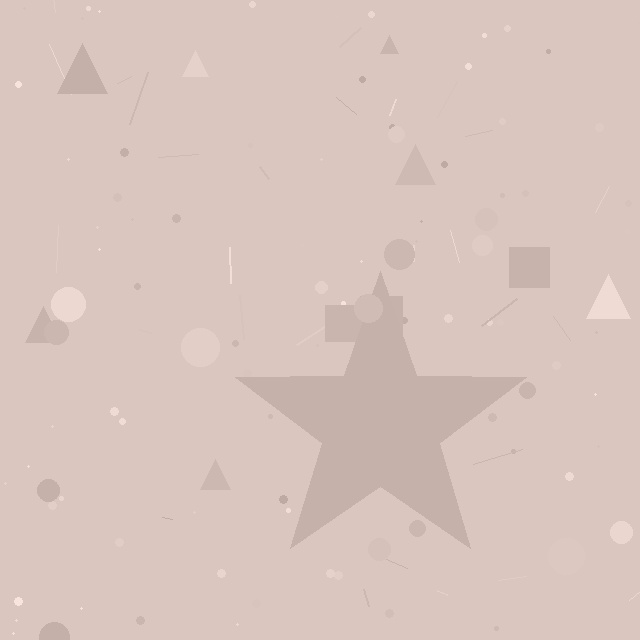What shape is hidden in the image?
A star is hidden in the image.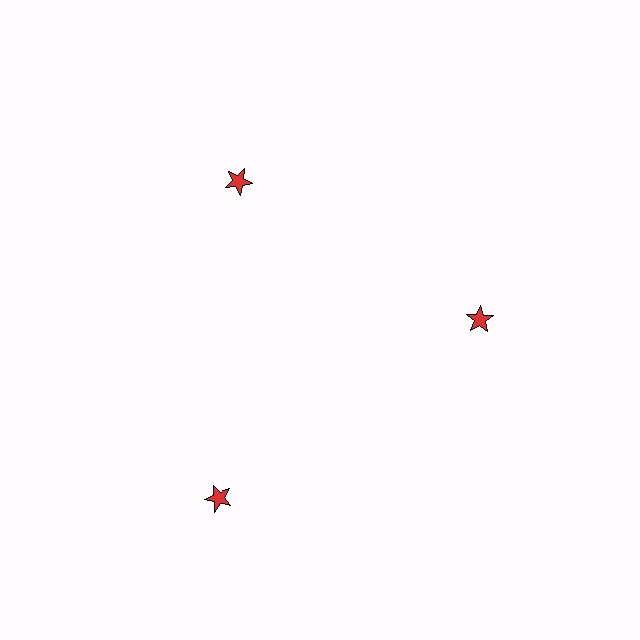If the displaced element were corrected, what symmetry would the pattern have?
It would have 3-fold rotational symmetry — the pattern would map onto itself every 120 degrees.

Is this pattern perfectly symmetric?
No. The 3 red stars are arranged in a ring, but one element near the 7 o'clock position is pushed outward from the center, breaking the 3-fold rotational symmetry.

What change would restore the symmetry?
The symmetry would be restored by moving it inward, back onto the ring so that all 3 stars sit at equal angles and equal distance from the center.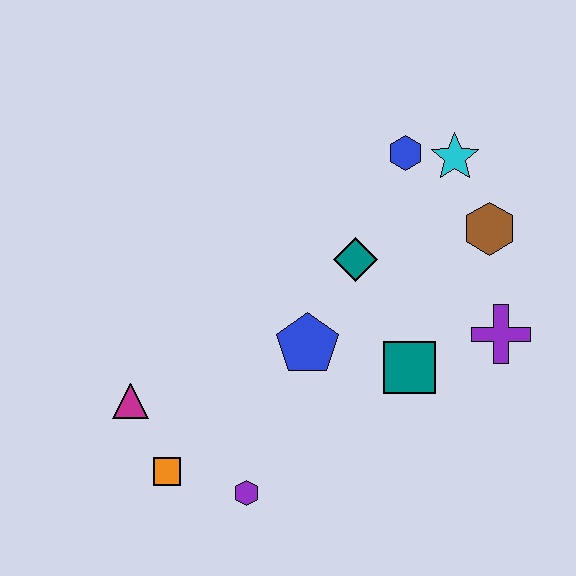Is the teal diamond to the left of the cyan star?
Yes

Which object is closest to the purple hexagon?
The orange square is closest to the purple hexagon.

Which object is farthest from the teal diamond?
The orange square is farthest from the teal diamond.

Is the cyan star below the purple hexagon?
No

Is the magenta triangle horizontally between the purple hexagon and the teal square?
No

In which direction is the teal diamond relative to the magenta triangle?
The teal diamond is to the right of the magenta triangle.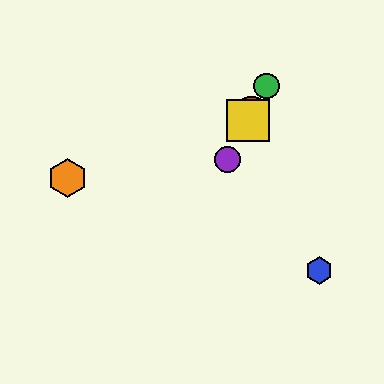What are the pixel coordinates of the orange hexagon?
The orange hexagon is at (67, 178).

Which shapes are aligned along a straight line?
The red circle, the green circle, the yellow square, the purple circle are aligned along a straight line.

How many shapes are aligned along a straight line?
4 shapes (the red circle, the green circle, the yellow square, the purple circle) are aligned along a straight line.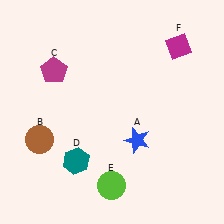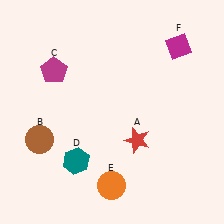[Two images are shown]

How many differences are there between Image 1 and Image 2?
There are 2 differences between the two images.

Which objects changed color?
A changed from blue to red. E changed from lime to orange.